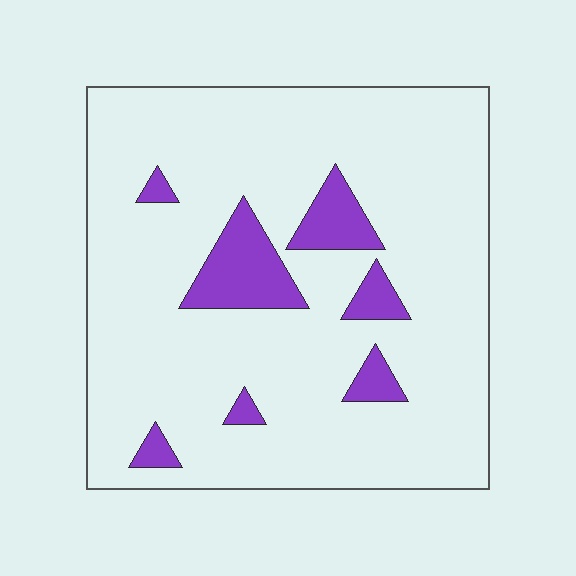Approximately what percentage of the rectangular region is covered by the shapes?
Approximately 10%.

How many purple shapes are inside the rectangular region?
7.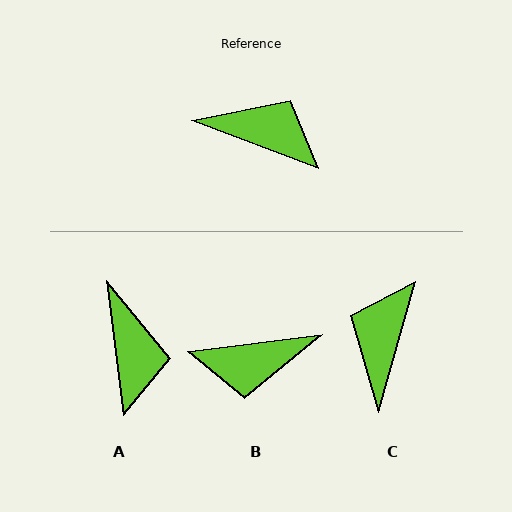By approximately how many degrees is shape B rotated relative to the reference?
Approximately 152 degrees clockwise.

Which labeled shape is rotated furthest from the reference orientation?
B, about 152 degrees away.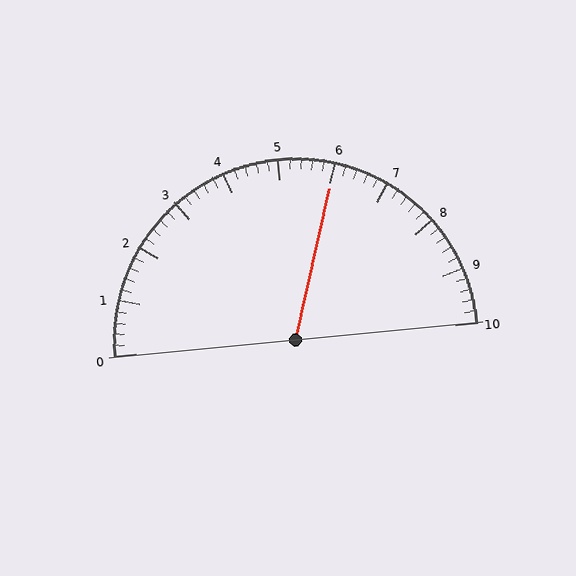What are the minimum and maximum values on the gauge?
The gauge ranges from 0 to 10.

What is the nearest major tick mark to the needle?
The nearest major tick mark is 6.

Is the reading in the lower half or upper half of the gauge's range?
The reading is in the upper half of the range (0 to 10).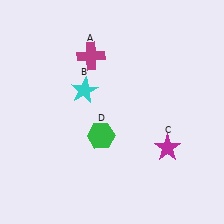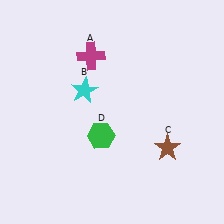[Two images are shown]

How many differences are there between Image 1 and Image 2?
There is 1 difference between the two images.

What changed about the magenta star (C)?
In Image 1, C is magenta. In Image 2, it changed to brown.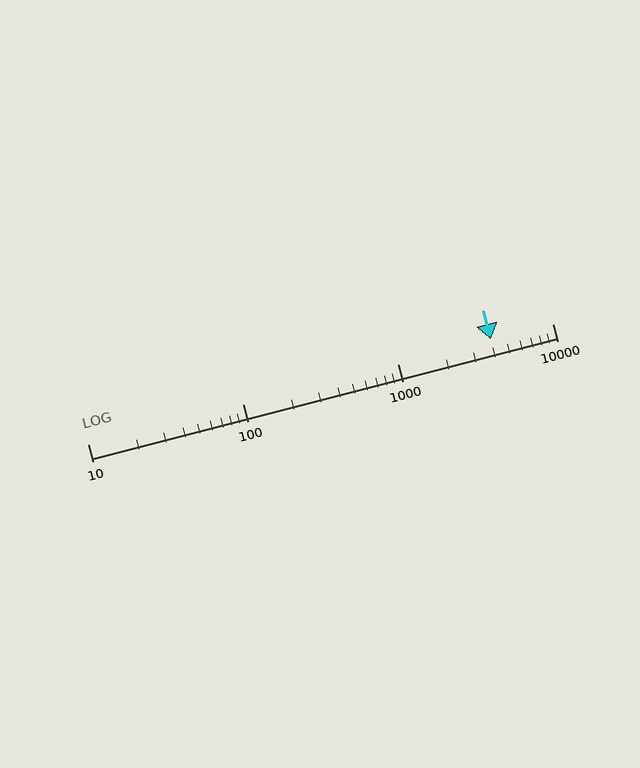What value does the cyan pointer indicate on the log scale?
The pointer indicates approximately 4000.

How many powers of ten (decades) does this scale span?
The scale spans 3 decades, from 10 to 10000.